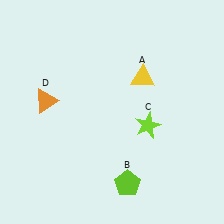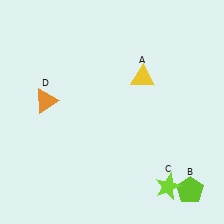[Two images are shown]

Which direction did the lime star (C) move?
The lime star (C) moved down.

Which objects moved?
The objects that moved are: the lime pentagon (B), the lime star (C).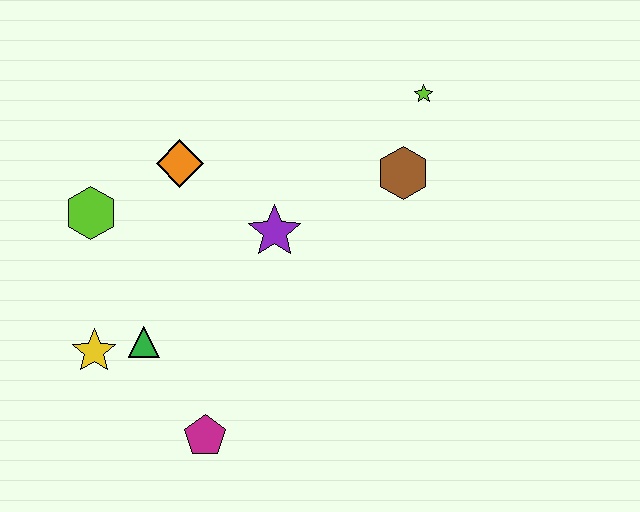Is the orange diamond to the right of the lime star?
No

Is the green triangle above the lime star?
No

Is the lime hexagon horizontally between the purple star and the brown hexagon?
No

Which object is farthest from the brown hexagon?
The yellow star is farthest from the brown hexagon.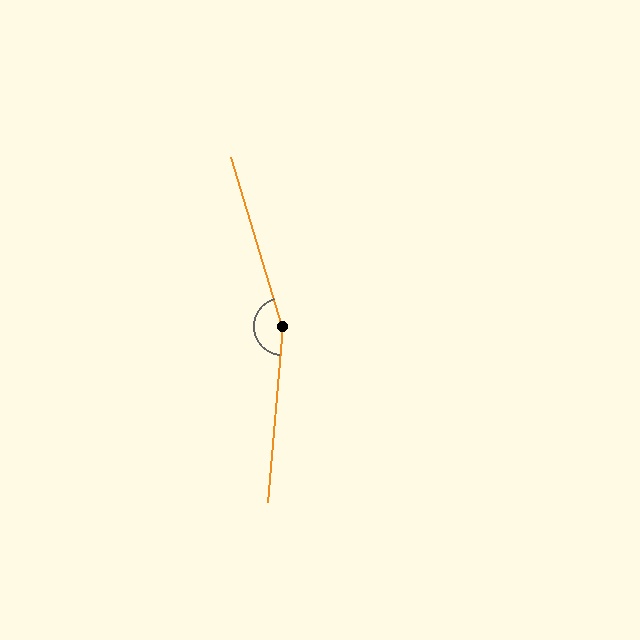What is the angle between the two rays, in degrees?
Approximately 158 degrees.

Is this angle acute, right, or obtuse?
It is obtuse.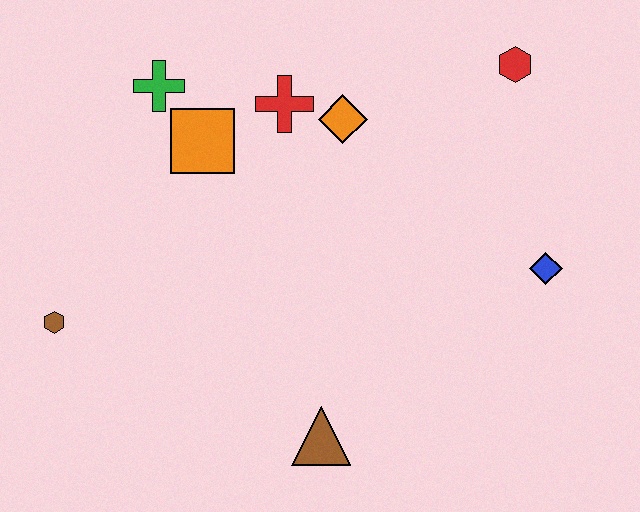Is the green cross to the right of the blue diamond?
No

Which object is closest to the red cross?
The orange diamond is closest to the red cross.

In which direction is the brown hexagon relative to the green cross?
The brown hexagon is below the green cross.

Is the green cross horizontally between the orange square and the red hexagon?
No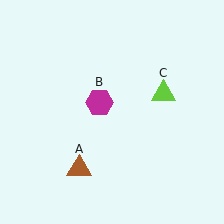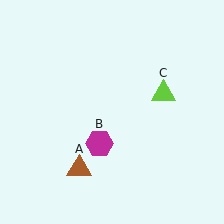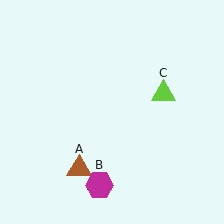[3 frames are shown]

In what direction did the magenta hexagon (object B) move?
The magenta hexagon (object B) moved down.